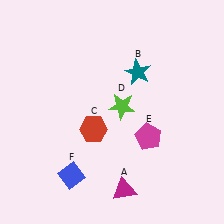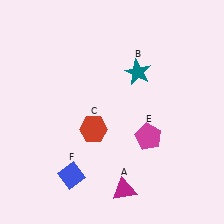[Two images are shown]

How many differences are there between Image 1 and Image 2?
There is 1 difference between the two images.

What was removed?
The lime star (D) was removed in Image 2.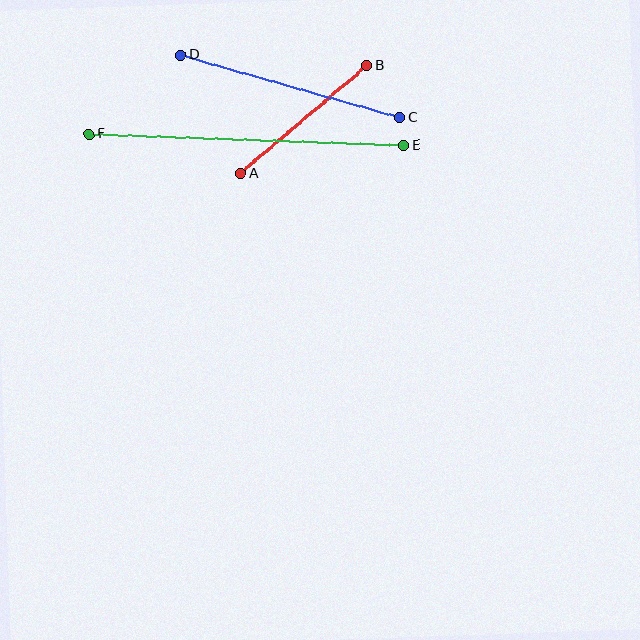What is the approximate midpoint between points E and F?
The midpoint is at approximately (246, 139) pixels.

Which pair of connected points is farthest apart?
Points E and F are farthest apart.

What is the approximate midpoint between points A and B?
The midpoint is at approximately (304, 119) pixels.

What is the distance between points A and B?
The distance is approximately 166 pixels.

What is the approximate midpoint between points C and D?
The midpoint is at approximately (290, 86) pixels.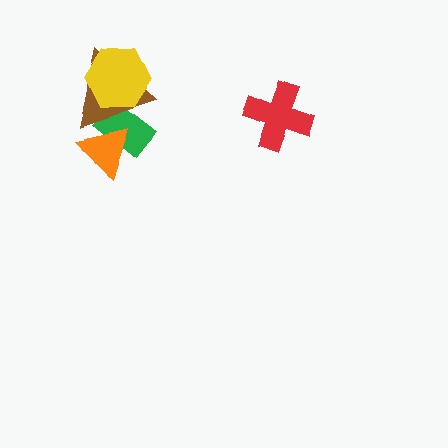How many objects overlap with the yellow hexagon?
2 objects overlap with the yellow hexagon.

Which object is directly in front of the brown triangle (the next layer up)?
The orange triangle is directly in front of the brown triangle.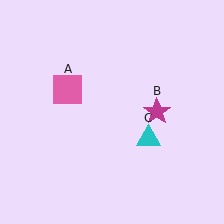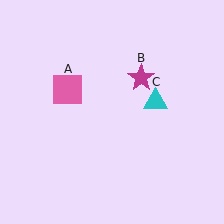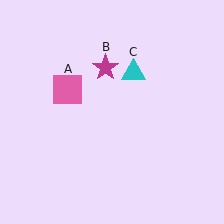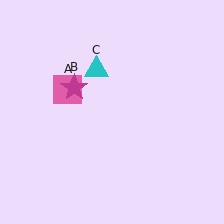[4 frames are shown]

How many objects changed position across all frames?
2 objects changed position: magenta star (object B), cyan triangle (object C).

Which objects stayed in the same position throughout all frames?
Pink square (object A) remained stationary.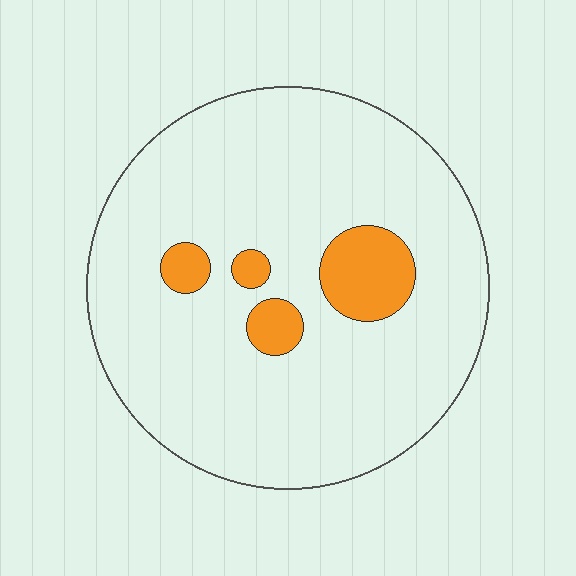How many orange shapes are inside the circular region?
4.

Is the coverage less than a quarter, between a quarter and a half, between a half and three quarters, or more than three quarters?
Less than a quarter.